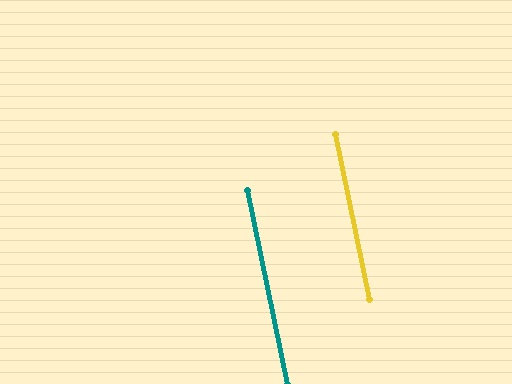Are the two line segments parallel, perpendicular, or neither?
Parallel — their directions differ by only 0.1°.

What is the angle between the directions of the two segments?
Approximately 0 degrees.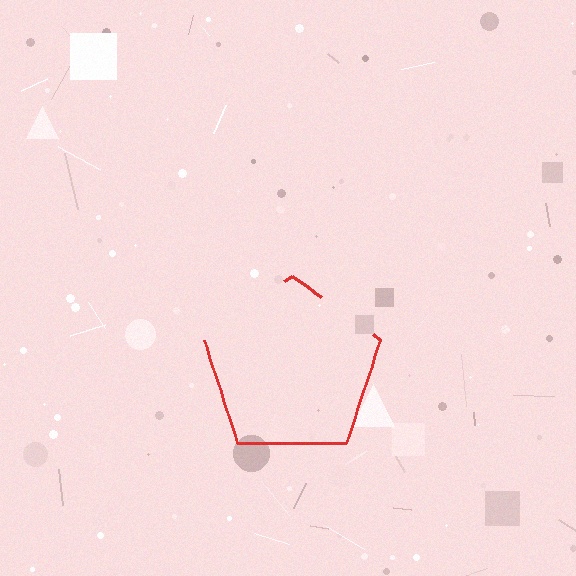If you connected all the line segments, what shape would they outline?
They would outline a pentagon.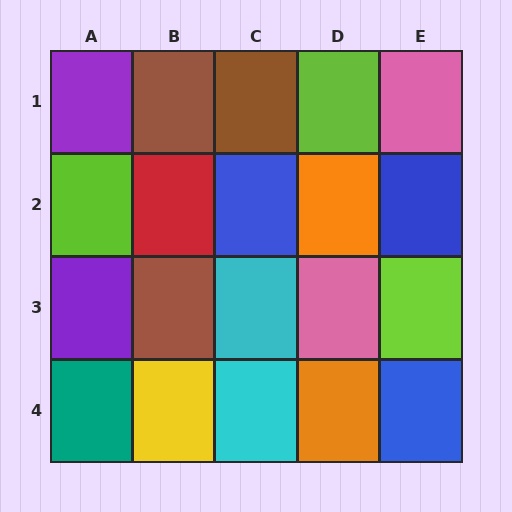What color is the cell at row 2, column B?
Red.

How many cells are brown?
3 cells are brown.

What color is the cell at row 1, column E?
Pink.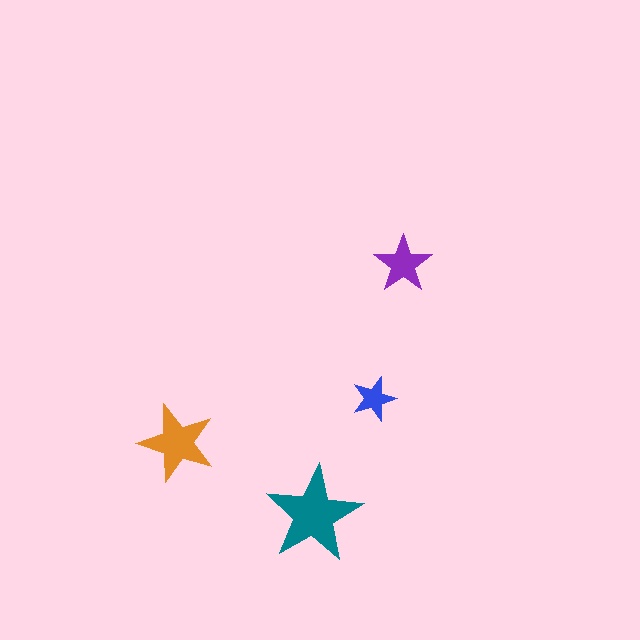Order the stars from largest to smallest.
the teal one, the orange one, the purple one, the blue one.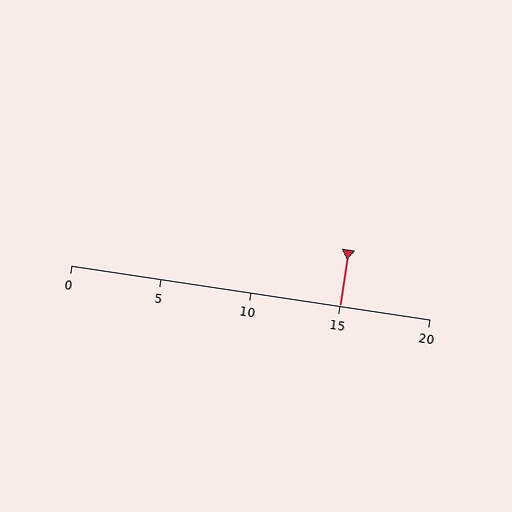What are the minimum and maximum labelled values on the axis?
The axis runs from 0 to 20.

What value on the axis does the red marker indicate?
The marker indicates approximately 15.